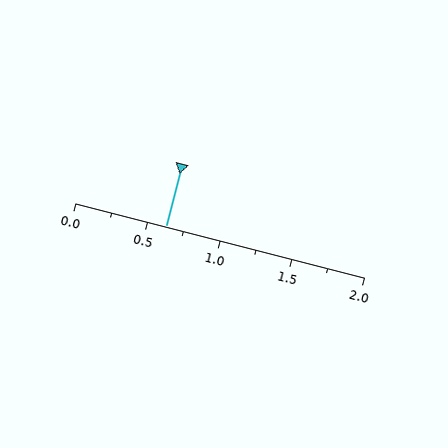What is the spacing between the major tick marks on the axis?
The major ticks are spaced 0.5 apart.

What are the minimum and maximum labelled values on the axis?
The axis runs from 0.0 to 2.0.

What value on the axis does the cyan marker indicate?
The marker indicates approximately 0.62.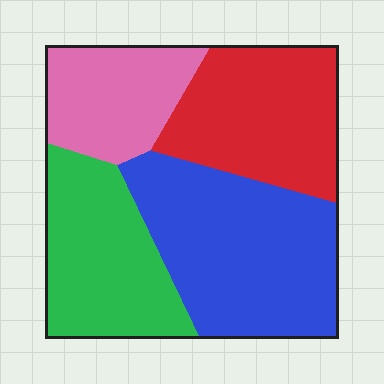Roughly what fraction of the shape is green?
Green covers roughly 25% of the shape.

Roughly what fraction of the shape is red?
Red covers around 25% of the shape.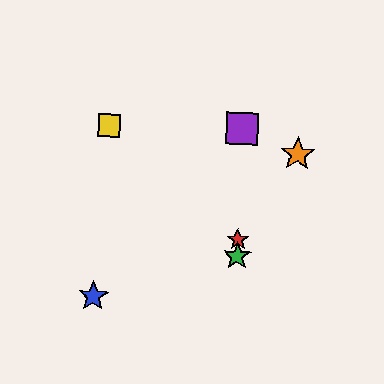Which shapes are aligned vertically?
The red star, the green star, the purple square are aligned vertically.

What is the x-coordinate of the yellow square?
The yellow square is at x≈109.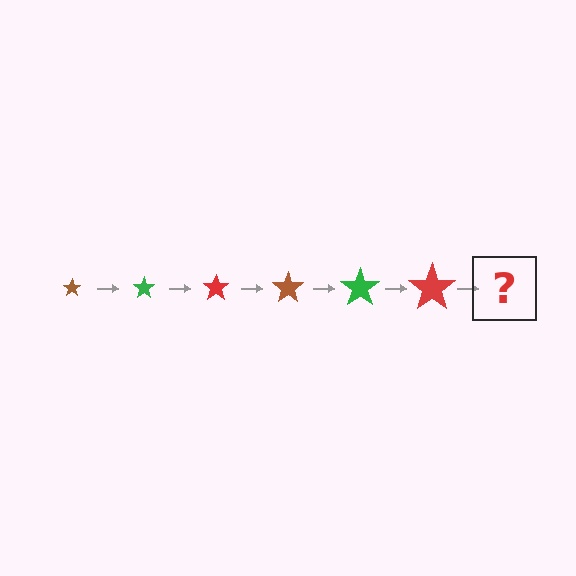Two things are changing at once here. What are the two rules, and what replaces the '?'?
The two rules are that the star grows larger each step and the color cycles through brown, green, and red. The '?' should be a brown star, larger than the previous one.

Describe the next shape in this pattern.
It should be a brown star, larger than the previous one.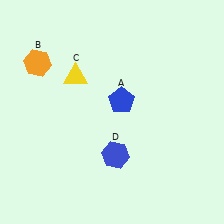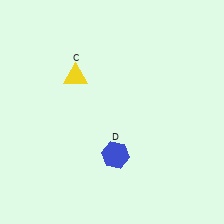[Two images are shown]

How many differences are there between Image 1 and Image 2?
There are 2 differences between the two images.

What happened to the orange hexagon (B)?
The orange hexagon (B) was removed in Image 2. It was in the top-left area of Image 1.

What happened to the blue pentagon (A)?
The blue pentagon (A) was removed in Image 2. It was in the top-right area of Image 1.